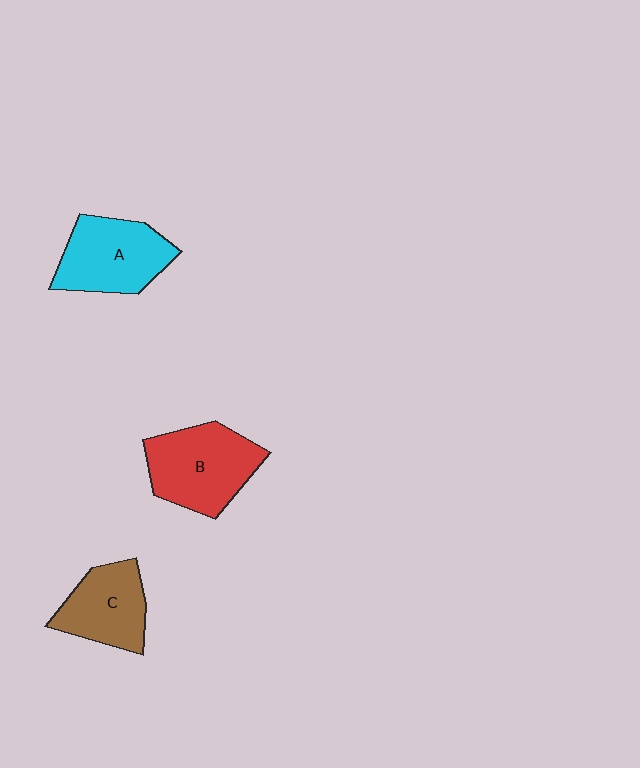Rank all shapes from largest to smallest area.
From largest to smallest: B (red), A (cyan), C (brown).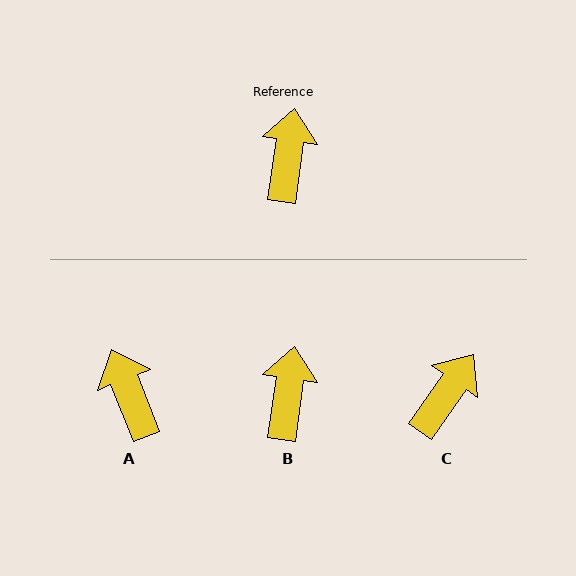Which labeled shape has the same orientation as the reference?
B.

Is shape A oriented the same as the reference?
No, it is off by about 30 degrees.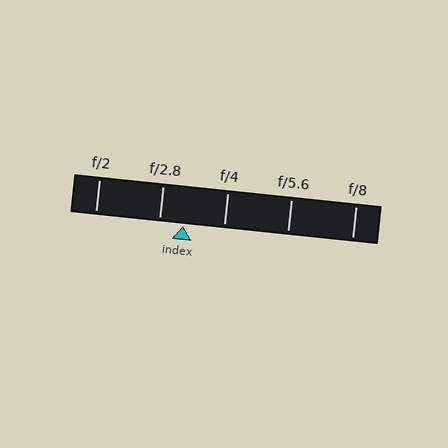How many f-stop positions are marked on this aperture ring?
There are 5 f-stop positions marked.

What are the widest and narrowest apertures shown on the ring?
The widest aperture shown is f/2 and the narrowest is f/8.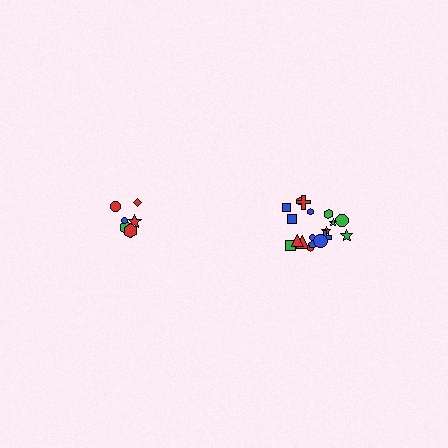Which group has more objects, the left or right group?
The right group.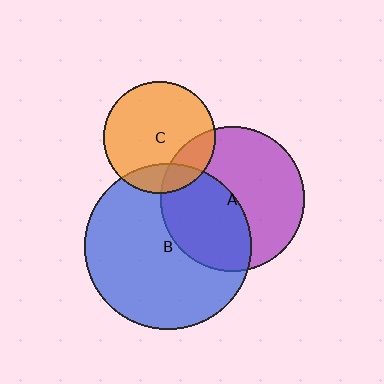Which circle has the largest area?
Circle B (blue).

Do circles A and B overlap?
Yes.